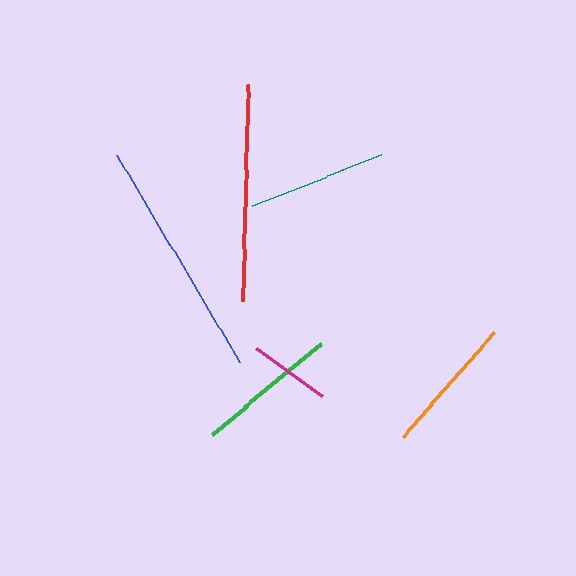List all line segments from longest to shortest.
From longest to shortest: blue, red, green, teal, orange, magenta.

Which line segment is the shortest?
The magenta line is the shortest at approximately 82 pixels.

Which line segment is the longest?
The blue line is the longest at approximately 240 pixels.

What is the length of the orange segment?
The orange segment is approximately 138 pixels long.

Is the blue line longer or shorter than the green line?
The blue line is longer than the green line.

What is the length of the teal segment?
The teal segment is approximately 139 pixels long.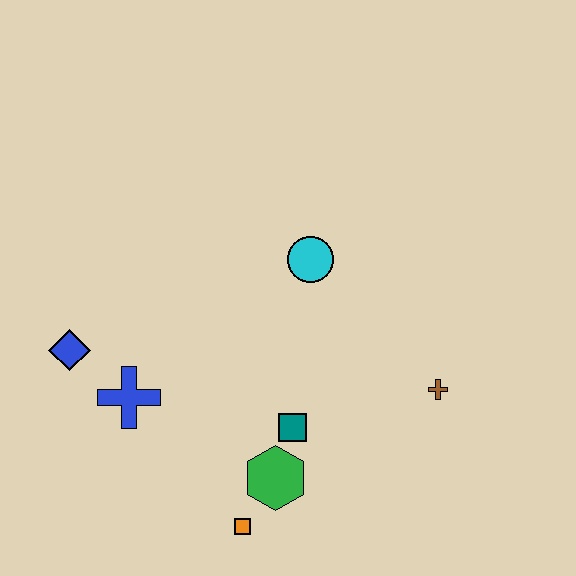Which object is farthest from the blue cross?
The brown cross is farthest from the blue cross.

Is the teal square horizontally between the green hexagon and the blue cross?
No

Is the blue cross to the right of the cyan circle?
No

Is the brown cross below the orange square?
No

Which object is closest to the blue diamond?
The blue cross is closest to the blue diamond.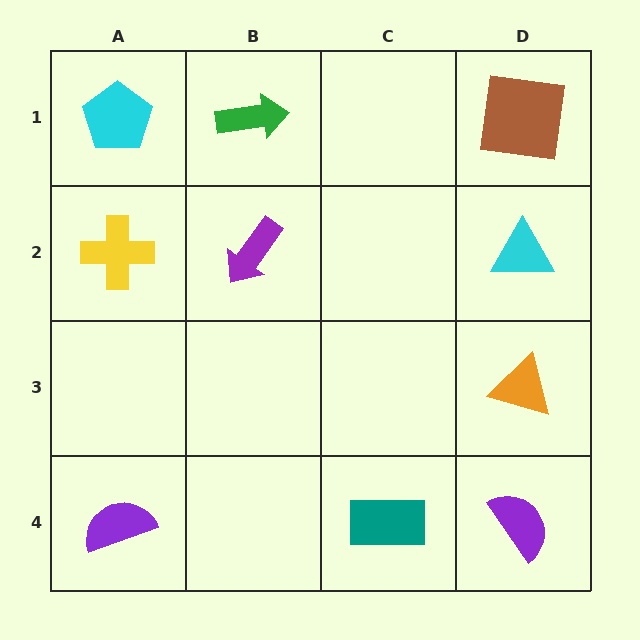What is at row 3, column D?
An orange triangle.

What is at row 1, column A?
A cyan pentagon.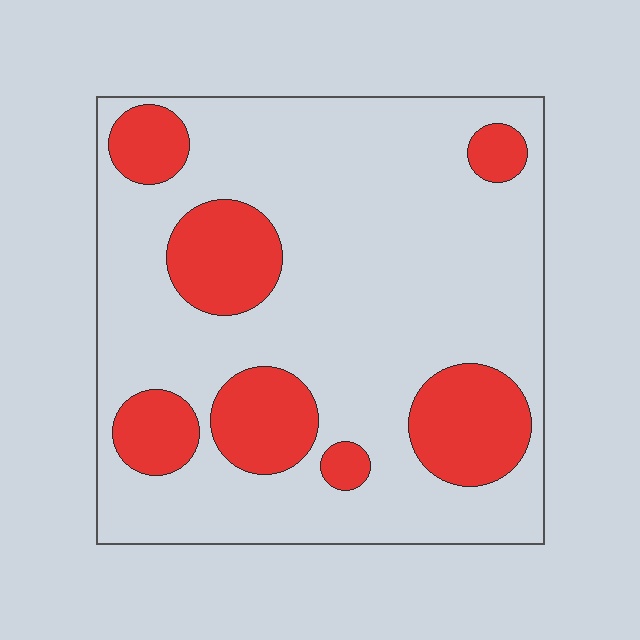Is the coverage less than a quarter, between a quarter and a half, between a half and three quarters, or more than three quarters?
Less than a quarter.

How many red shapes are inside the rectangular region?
7.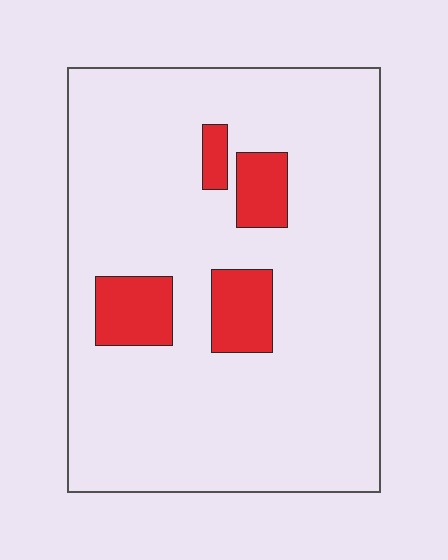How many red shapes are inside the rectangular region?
4.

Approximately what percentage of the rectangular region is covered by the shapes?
Approximately 10%.